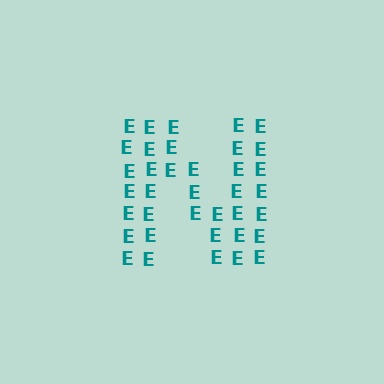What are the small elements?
The small elements are letter E's.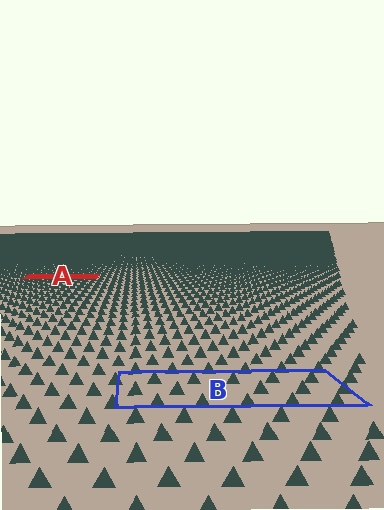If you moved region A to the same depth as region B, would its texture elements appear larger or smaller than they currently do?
They would appear larger. At a closer depth, the same texture elements are projected at a bigger on-screen size.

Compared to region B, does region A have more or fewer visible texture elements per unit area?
Region A has more texture elements per unit area — they are packed more densely because it is farther away.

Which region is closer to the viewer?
Region B is closer. The texture elements there are larger and more spread out.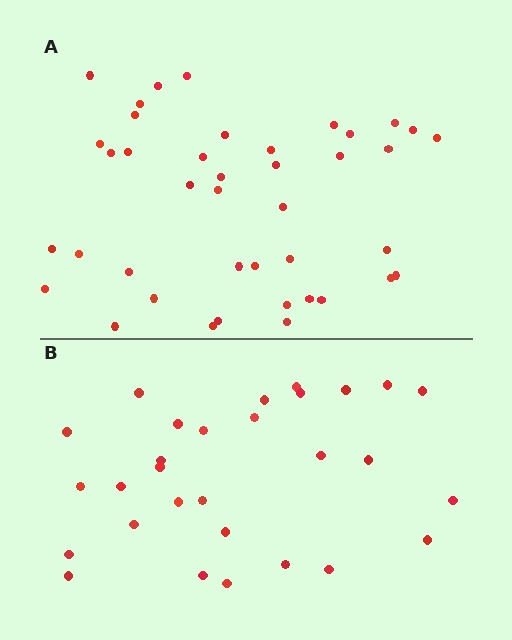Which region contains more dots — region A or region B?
Region A (the top region) has more dots.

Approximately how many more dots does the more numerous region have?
Region A has roughly 12 or so more dots than region B.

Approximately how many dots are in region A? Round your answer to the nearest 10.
About 40 dots. (The exact count is 41, which rounds to 40.)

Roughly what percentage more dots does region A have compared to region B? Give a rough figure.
About 40% more.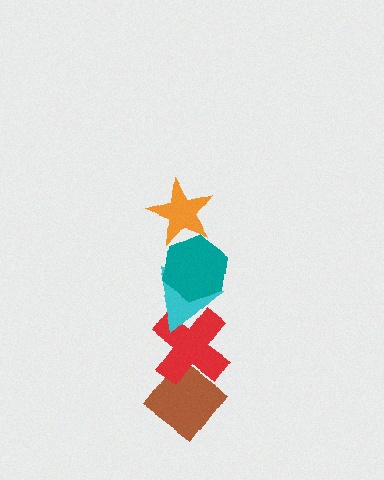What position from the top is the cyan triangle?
The cyan triangle is 3rd from the top.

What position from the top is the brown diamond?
The brown diamond is 5th from the top.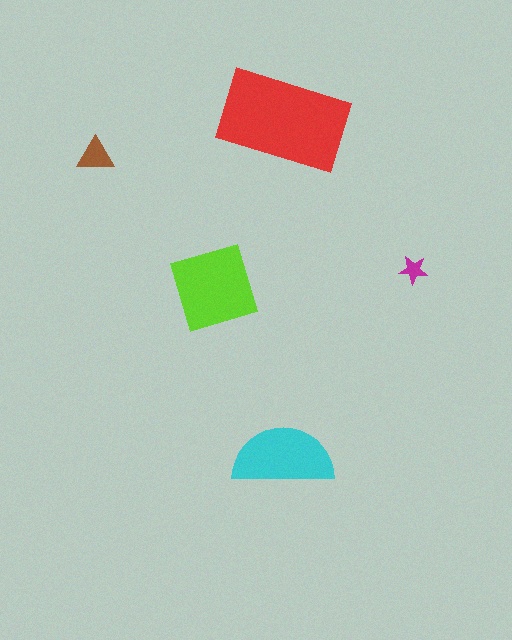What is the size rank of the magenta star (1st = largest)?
5th.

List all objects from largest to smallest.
The red rectangle, the lime square, the cyan semicircle, the brown triangle, the magenta star.